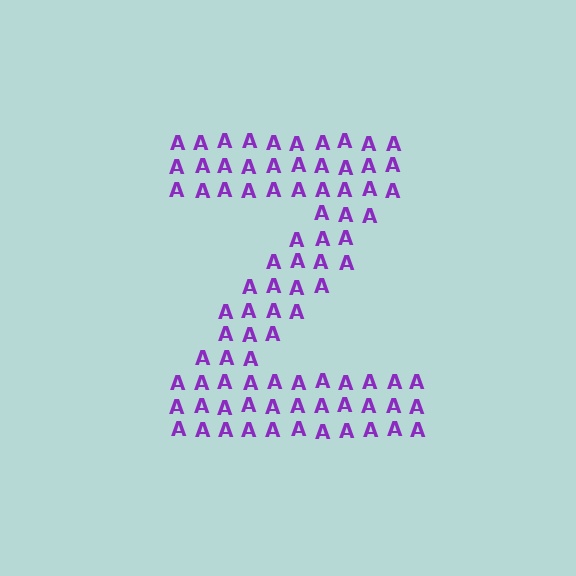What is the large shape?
The large shape is the letter Z.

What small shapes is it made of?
It is made of small letter A's.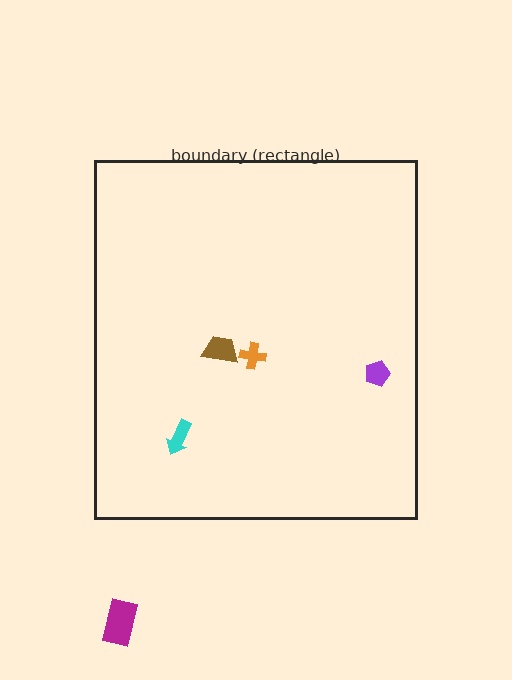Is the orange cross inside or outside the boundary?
Inside.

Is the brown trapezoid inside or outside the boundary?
Inside.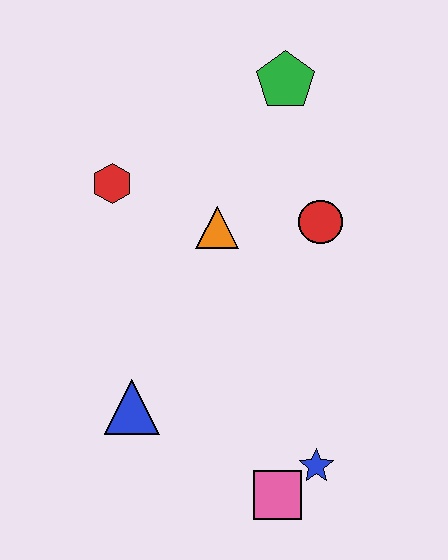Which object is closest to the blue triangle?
The pink square is closest to the blue triangle.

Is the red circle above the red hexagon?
No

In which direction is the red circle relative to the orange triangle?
The red circle is to the right of the orange triangle.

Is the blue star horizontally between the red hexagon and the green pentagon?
No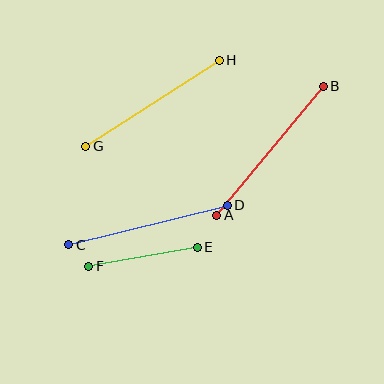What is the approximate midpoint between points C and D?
The midpoint is at approximately (148, 225) pixels.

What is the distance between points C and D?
The distance is approximately 163 pixels.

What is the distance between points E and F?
The distance is approximately 110 pixels.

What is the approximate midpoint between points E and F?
The midpoint is at approximately (143, 257) pixels.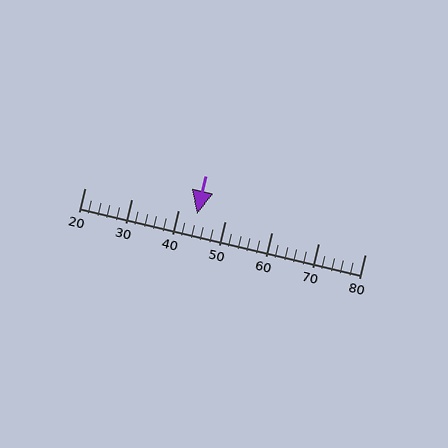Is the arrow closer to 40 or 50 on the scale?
The arrow is closer to 40.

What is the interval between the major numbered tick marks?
The major tick marks are spaced 10 units apart.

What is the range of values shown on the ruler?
The ruler shows values from 20 to 80.